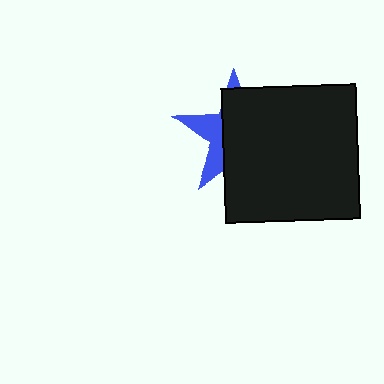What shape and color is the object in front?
The object in front is a black square.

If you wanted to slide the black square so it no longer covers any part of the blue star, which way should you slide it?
Slide it right — that is the most direct way to separate the two shapes.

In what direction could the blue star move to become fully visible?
The blue star could move left. That would shift it out from behind the black square entirely.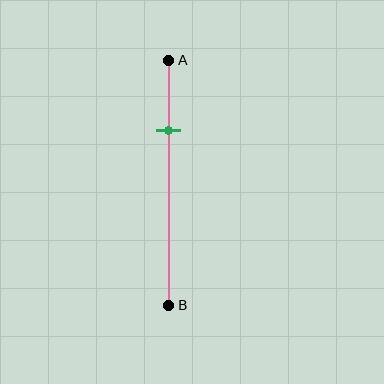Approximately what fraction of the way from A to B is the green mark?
The green mark is approximately 30% of the way from A to B.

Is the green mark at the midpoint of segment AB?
No, the mark is at about 30% from A, not at the 50% midpoint.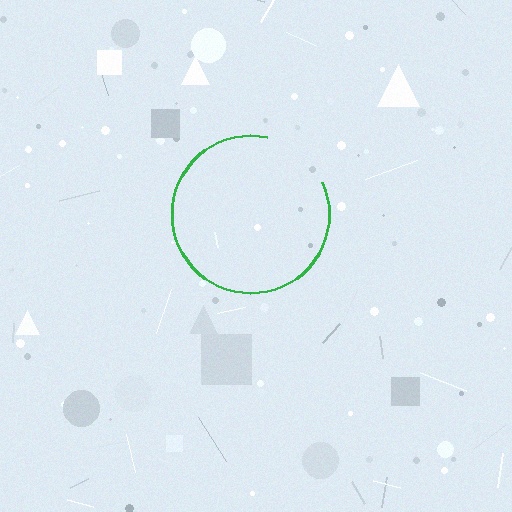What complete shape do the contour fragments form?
The contour fragments form a circle.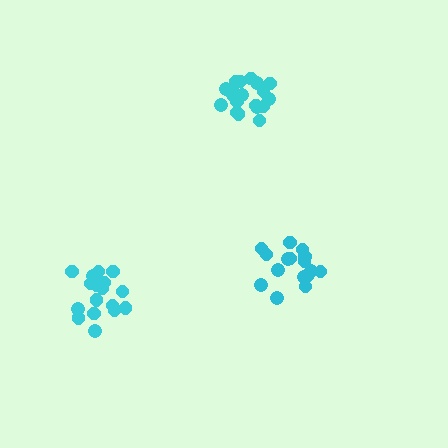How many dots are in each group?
Group 1: 17 dots, Group 2: 19 dots, Group 3: 16 dots (52 total).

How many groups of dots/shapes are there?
There are 3 groups.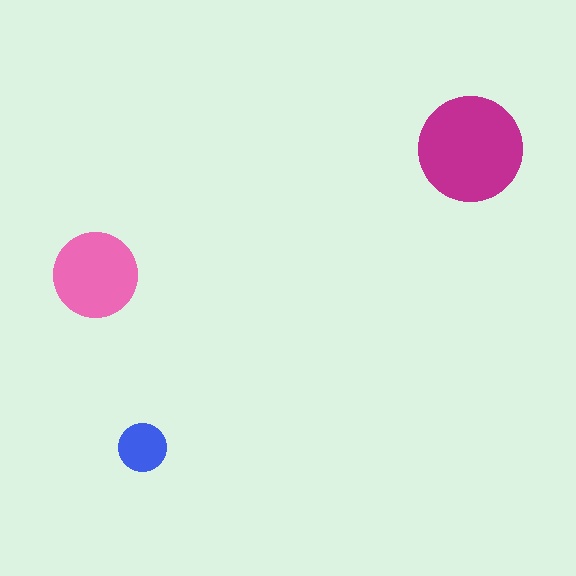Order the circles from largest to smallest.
the magenta one, the pink one, the blue one.